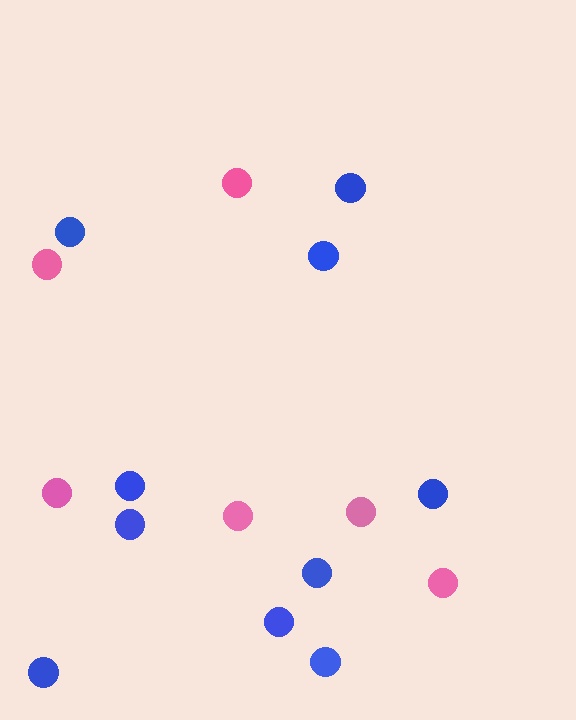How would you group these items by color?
There are 2 groups: one group of blue circles (10) and one group of pink circles (6).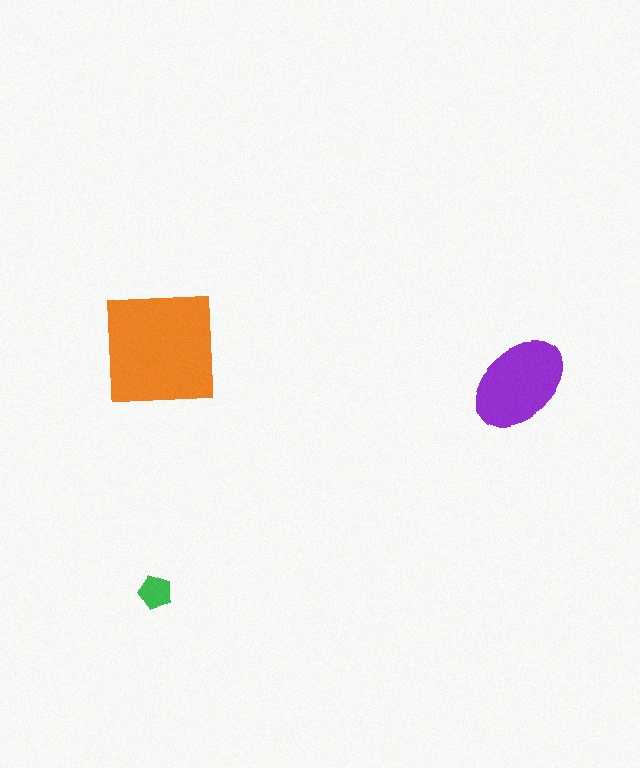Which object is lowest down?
The green pentagon is bottommost.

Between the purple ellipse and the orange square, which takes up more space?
The orange square.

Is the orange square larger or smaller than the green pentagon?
Larger.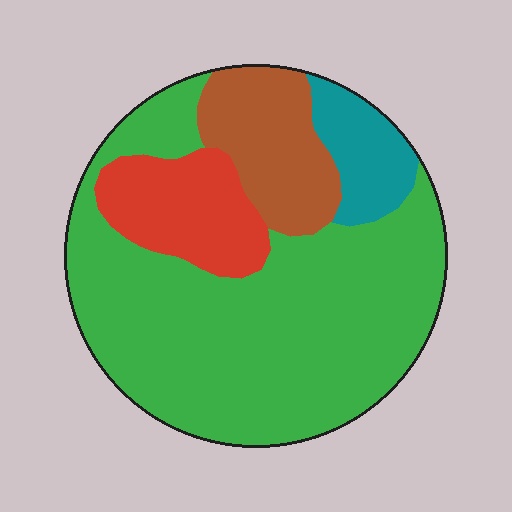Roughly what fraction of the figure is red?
Red takes up less than a quarter of the figure.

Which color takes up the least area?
Teal, at roughly 10%.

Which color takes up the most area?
Green, at roughly 65%.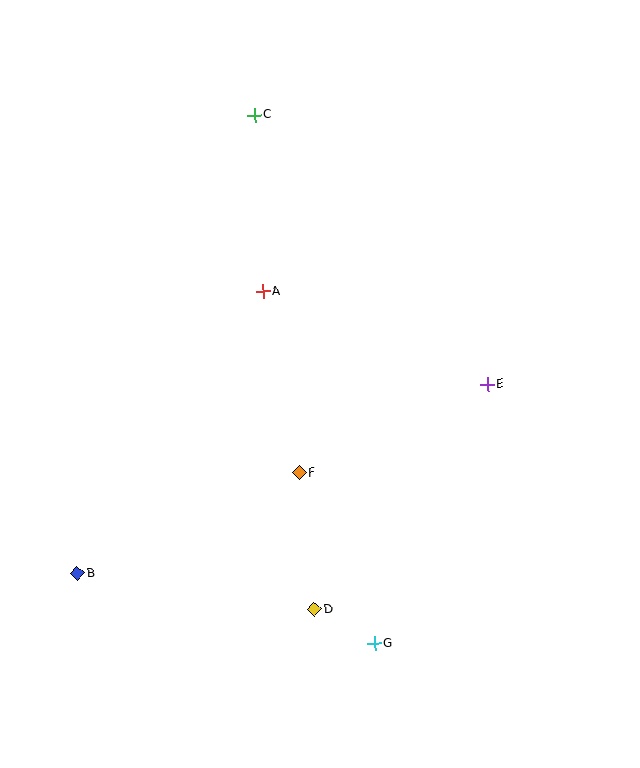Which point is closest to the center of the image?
Point F at (299, 473) is closest to the center.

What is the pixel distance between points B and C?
The distance between B and C is 491 pixels.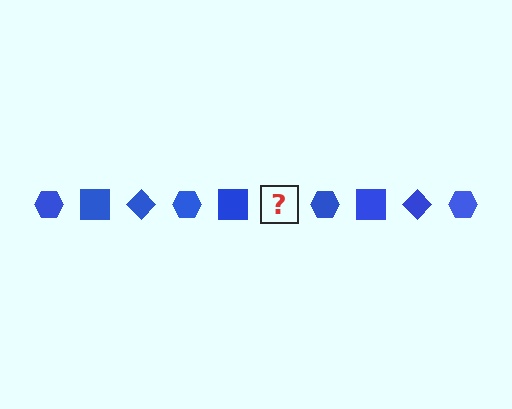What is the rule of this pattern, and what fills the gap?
The rule is that the pattern cycles through hexagon, square, diamond shapes in blue. The gap should be filled with a blue diamond.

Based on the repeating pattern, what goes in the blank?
The blank should be a blue diamond.